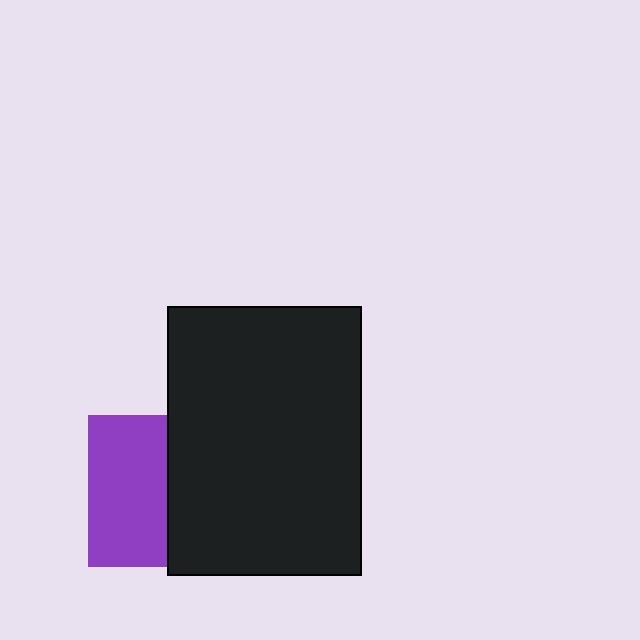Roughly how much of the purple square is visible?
About half of it is visible (roughly 53%).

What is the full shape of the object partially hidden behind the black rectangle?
The partially hidden object is a purple square.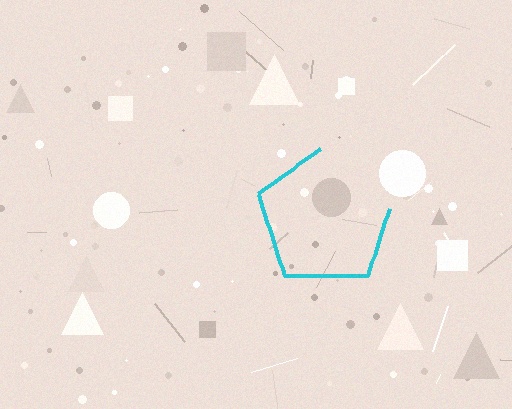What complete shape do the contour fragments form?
The contour fragments form a pentagon.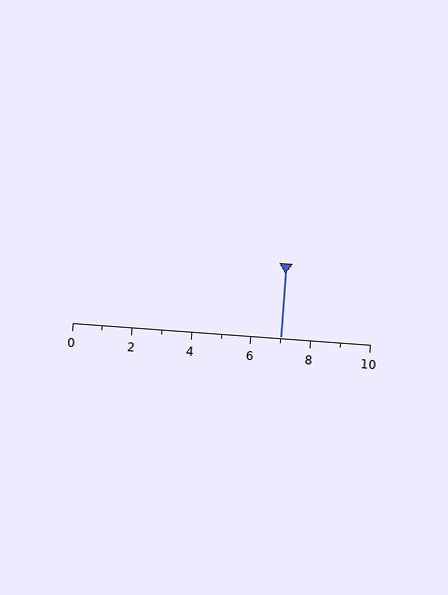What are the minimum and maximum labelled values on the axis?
The axis runs from 0 to 10.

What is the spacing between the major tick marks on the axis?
The major ticks are spaced 2 apart.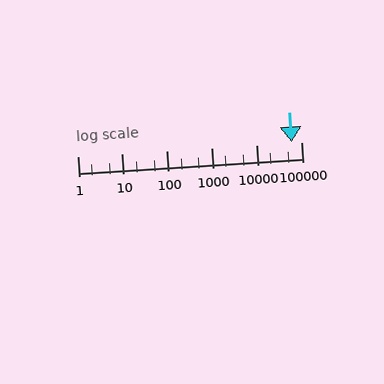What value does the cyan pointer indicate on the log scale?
The pointer indicates approximately 62000.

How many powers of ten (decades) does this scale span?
The scale spans 5 decades, from 1 to 100000.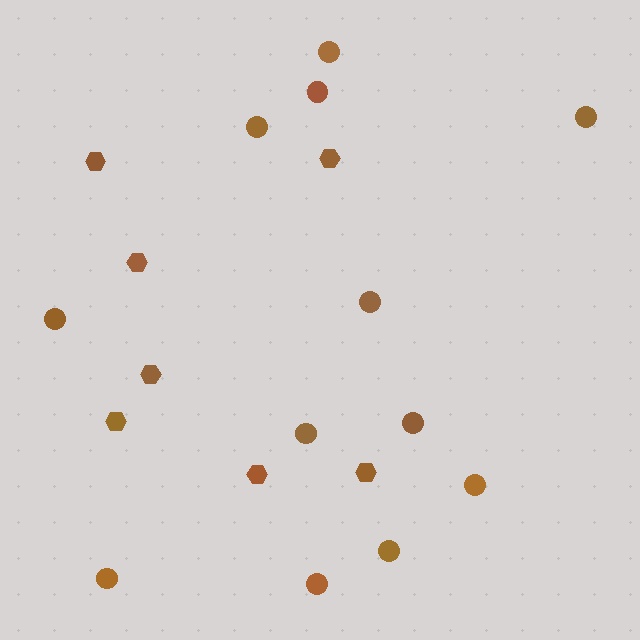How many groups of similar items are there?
There are 2 groups: one group of circles (12) and one group of hexagons (7).